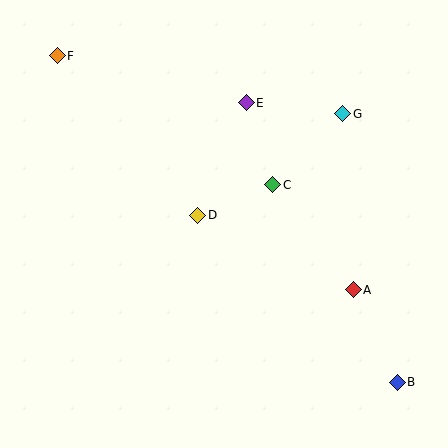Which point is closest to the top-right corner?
Point G is closest to the top-right corner.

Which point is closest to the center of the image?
Point D at (198, 215) is closest to the center.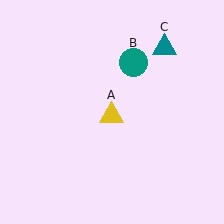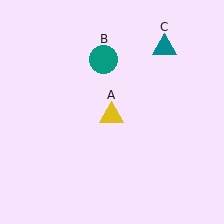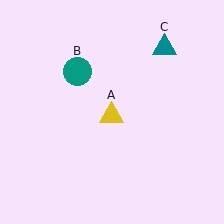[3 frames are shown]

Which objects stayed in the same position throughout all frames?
Yellow triangle (object A) and teal triangle (object C) remained stationary.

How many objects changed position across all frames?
1 object changed position: teal circle (object B).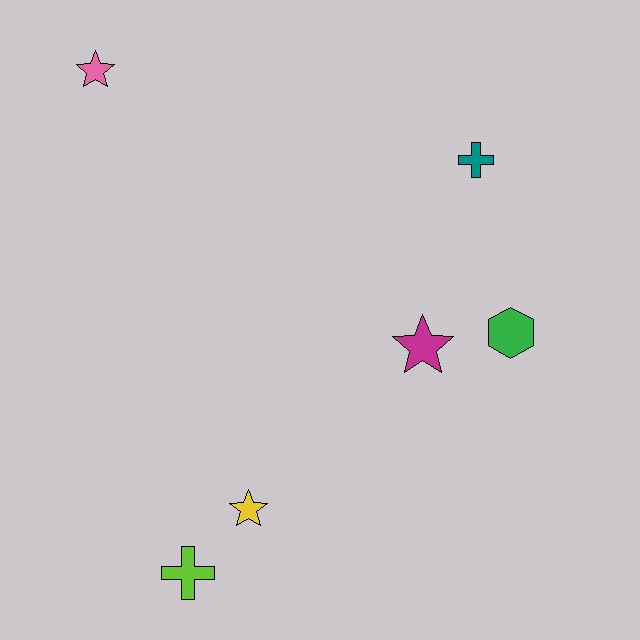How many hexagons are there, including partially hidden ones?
There is 1 hexagon.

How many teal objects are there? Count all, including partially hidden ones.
There is 1 teal object.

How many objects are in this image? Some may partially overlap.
There are 6 objects.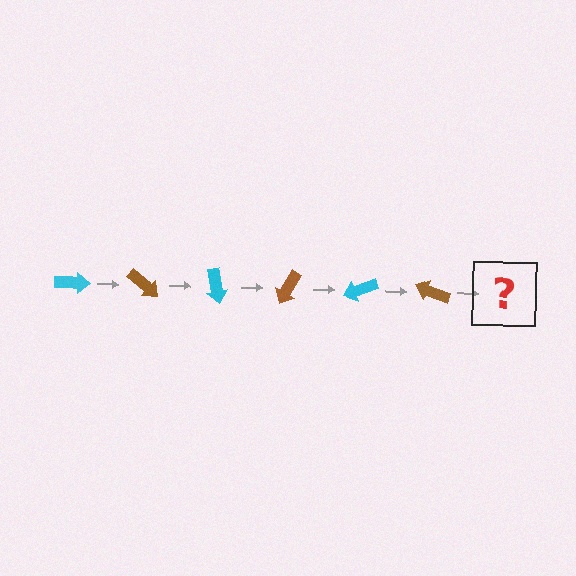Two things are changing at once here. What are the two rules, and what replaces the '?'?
The two rules are that it rotates 40 degrees each step and the color cycles through cyan and brown. The '?' should be a cyan arrow, rotated 240 degrees from the start.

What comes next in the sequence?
The next element should be a cyan arrow, rotated 240 degrees from the start.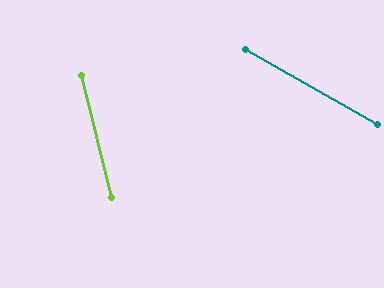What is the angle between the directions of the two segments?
Approximately 47 degrees.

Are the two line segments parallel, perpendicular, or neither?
Neither parallel nor perpendicular — they differ by about 47°.